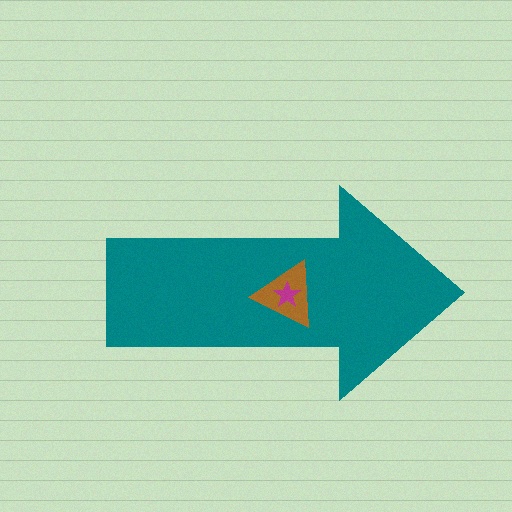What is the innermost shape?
The magenta star.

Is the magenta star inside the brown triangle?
Yes.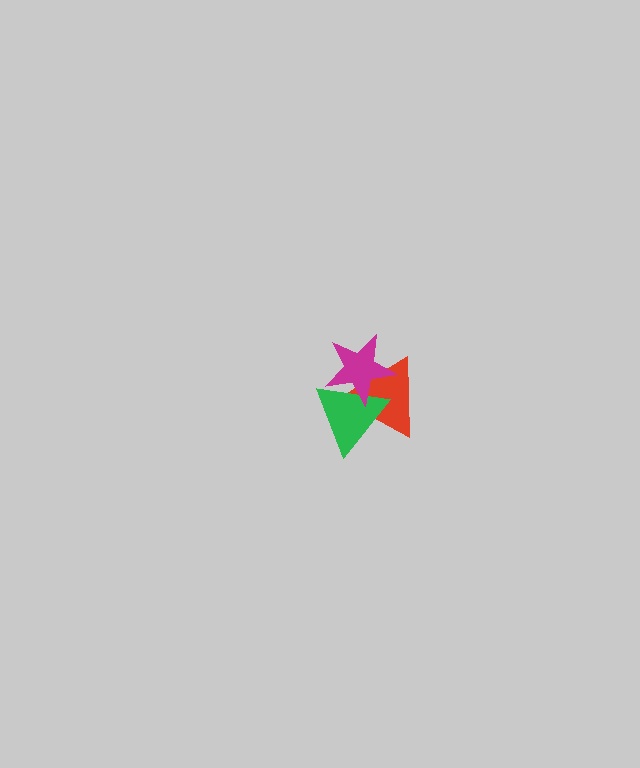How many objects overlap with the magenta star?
2 objects overlap with the magenta star.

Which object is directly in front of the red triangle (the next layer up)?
The green triangle is directly in front of the red triangle.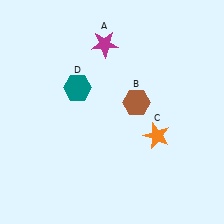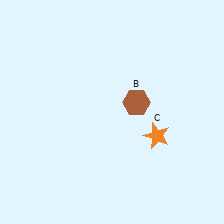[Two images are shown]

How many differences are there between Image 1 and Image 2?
There are 2 differences between the two images.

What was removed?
The magenta star (A), the teal hexagon (D) were removed in Image 2.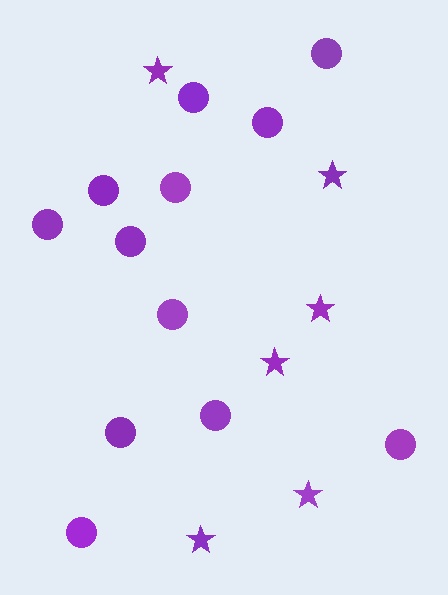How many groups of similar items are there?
There are 2 groups: one group of stars (6) and one group of circles (12).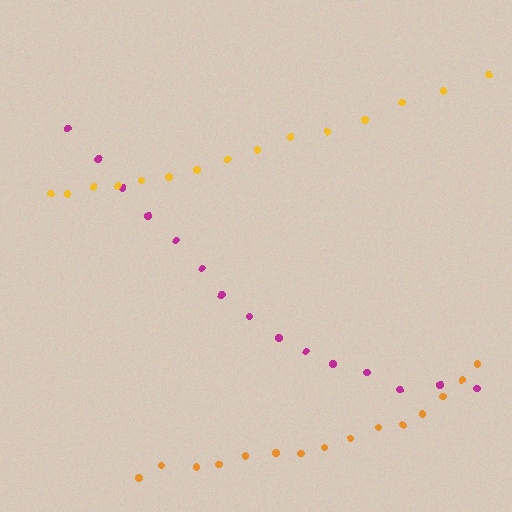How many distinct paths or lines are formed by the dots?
There are 3 distinct paths.